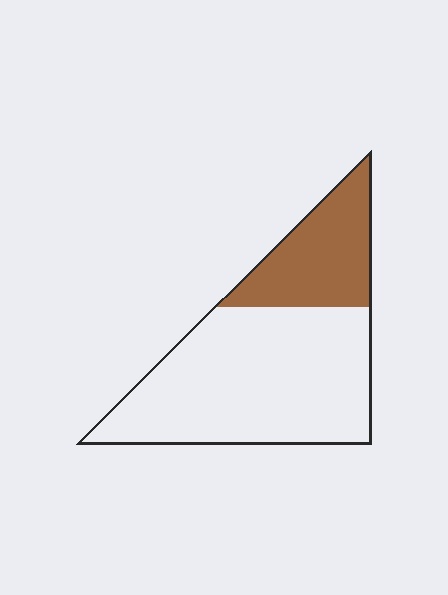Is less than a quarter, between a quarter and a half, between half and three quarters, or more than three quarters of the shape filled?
Between a quarter and a half.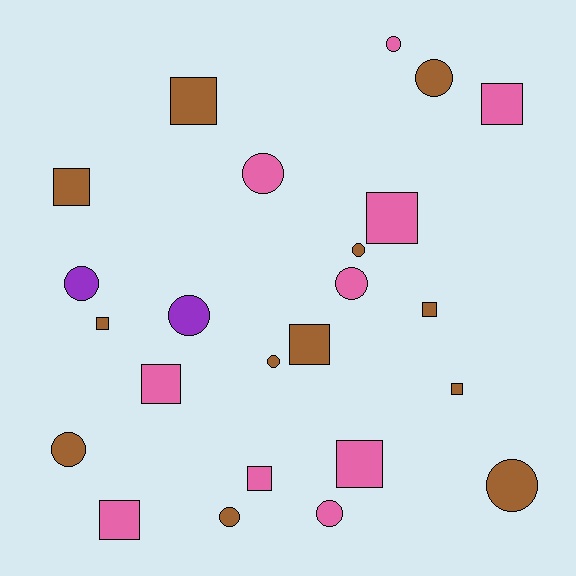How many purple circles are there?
There are 2 purple circles.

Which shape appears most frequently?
Circle, with 12 objects.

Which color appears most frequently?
Brown, with 12 objects.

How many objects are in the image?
There are 24 objects.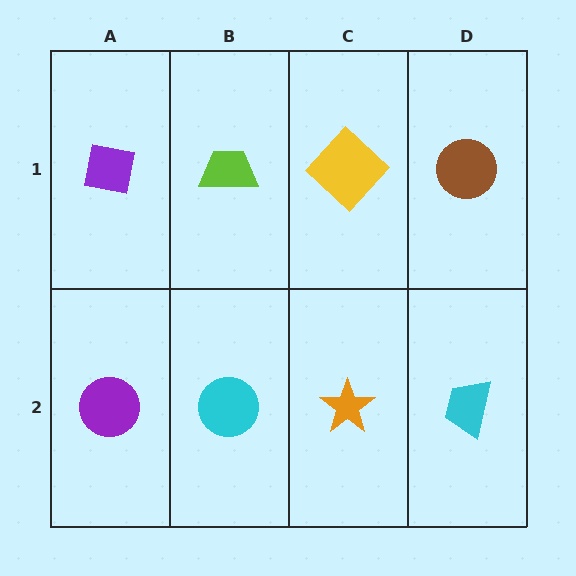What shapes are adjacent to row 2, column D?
A brown circle (row 1, column D), an orange star (row 2, column C).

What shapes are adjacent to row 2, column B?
A lime trapezoid (row 1, column B), a purple circle (row 2, column A), an orange star (row 2, column C).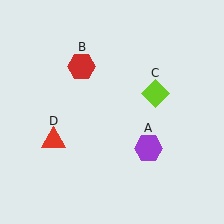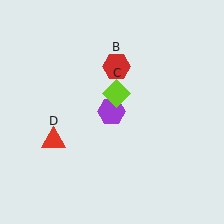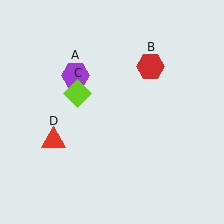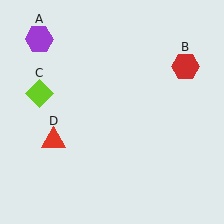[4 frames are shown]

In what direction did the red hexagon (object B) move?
The red hexagon (object B) moved right.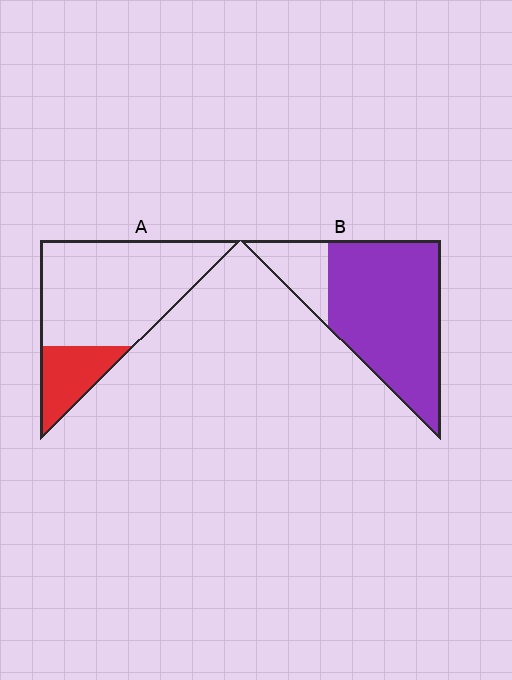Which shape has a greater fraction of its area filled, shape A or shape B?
Shape B.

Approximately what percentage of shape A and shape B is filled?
A is approximately 20% and B is approximately 80%.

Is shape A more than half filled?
No.